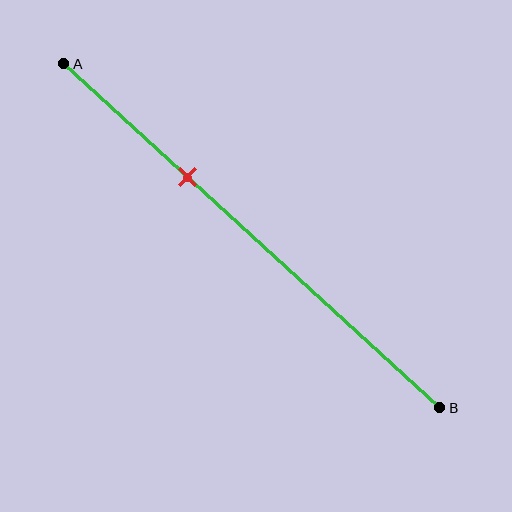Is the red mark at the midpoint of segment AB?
No, the mark is at about 35% from A, not at the 50% midpoint.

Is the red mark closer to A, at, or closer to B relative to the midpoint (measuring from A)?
The red mark is closer to point A than the midpoint of segment AB.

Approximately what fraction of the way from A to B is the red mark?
The red mark is approximately 35% of the way from A to B.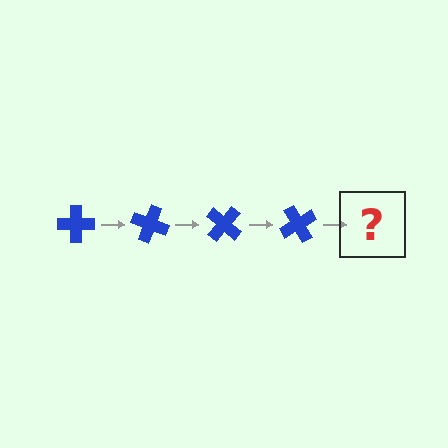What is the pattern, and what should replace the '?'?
The pattern is that the cross rotates 20 degrees each step. The '?' should be a blue cross rotated 80 degrees.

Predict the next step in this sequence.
The next step is a blue cross rotated 80 degrees.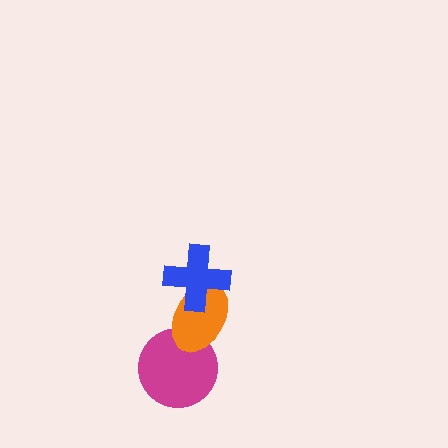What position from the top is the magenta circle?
The magenta circle is 3rd from the top.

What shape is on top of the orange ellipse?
The blue cross is on top of the orange ellipse.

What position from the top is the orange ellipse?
The orange ellipse is 2nd from the top.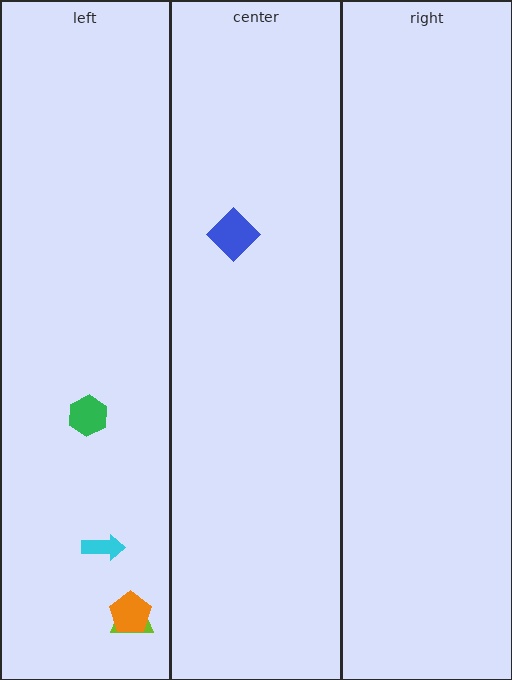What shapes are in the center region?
The blue diamond.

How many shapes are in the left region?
4.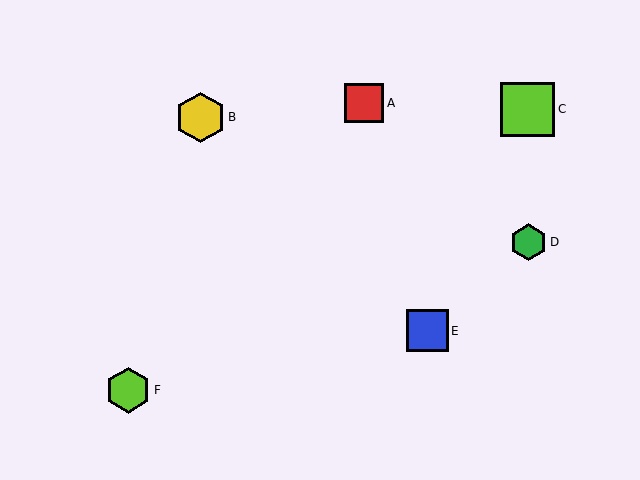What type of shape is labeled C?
Shape C is a lime square.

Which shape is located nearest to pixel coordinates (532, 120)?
The lime square (labeled C) at (528, 109) is nearest to that location.